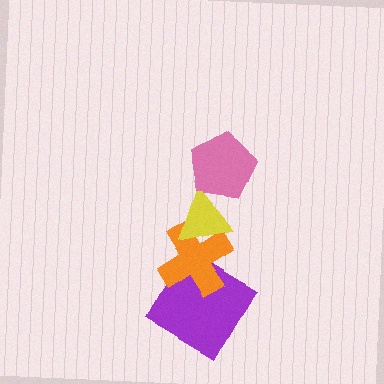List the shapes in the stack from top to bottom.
From top to bottom: the pink pentagon, the yellow triangle, the orange cross, the purple diamond.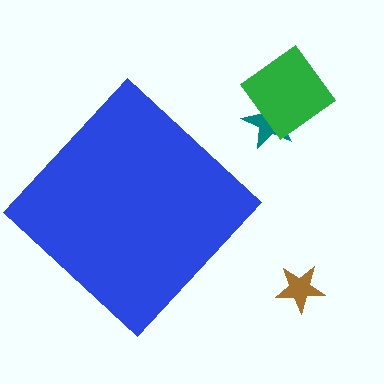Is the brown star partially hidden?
No, the brown star is fully visible.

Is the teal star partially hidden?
No, the teal star is fully visible.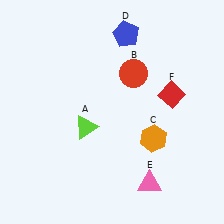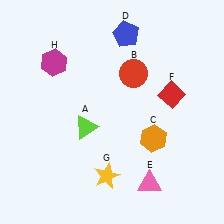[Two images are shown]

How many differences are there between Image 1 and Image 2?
There are 2 differences between the two images.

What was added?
A yellow star (G), a magenta hexagon (H) were added in Image 2.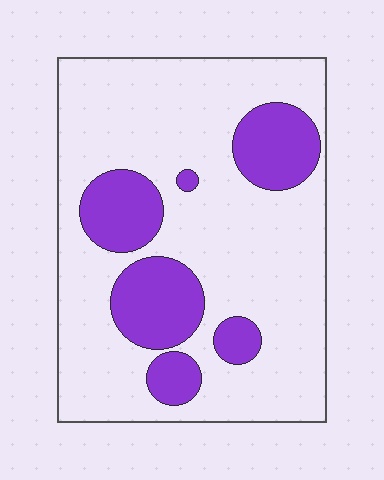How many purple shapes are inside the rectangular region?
6.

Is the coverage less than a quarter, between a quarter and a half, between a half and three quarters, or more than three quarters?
Less than a quarter.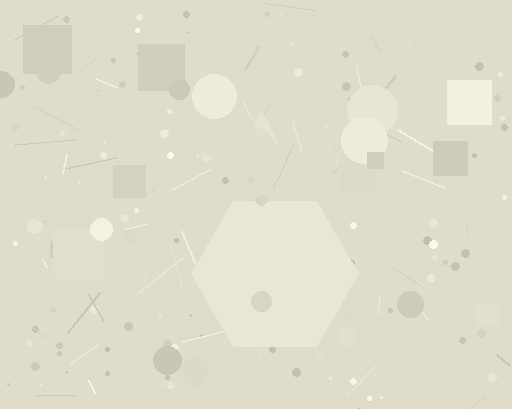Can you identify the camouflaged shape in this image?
The camouflaged shape is a hexagon.